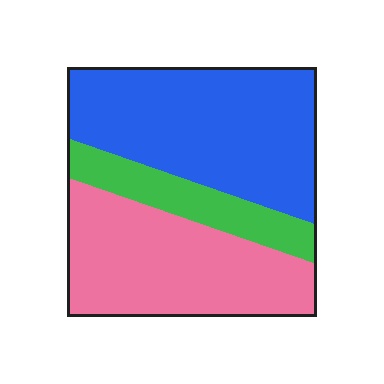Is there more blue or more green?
Blue.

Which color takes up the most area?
Blue, at roughly 45%.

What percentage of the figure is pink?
Pink covers around 40% of the figure.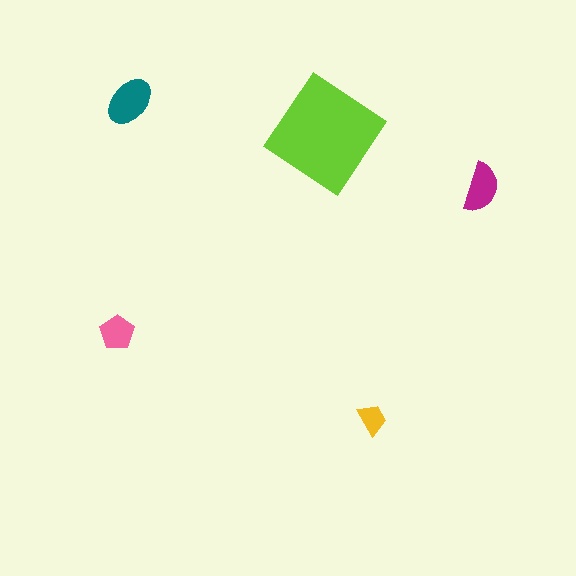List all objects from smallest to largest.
The yellow trapezoid, the pink pentagon, the magenta semicircle, the teal ellipse, the lime diamond.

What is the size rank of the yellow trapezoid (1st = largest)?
5th.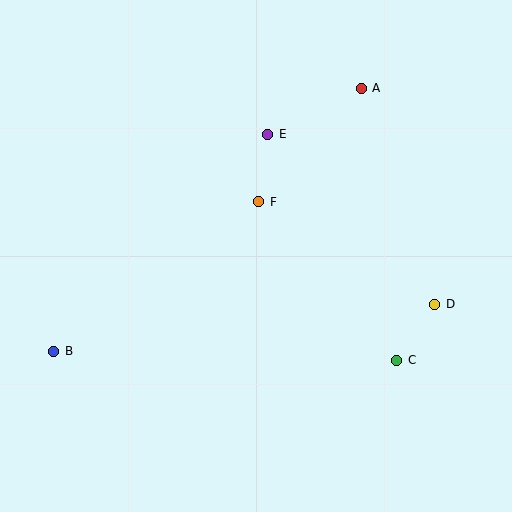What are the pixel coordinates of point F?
Point F is at (259, 202).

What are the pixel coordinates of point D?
Point D is at (435, 304).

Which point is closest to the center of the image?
Point F at (259, 202) is closest to the center.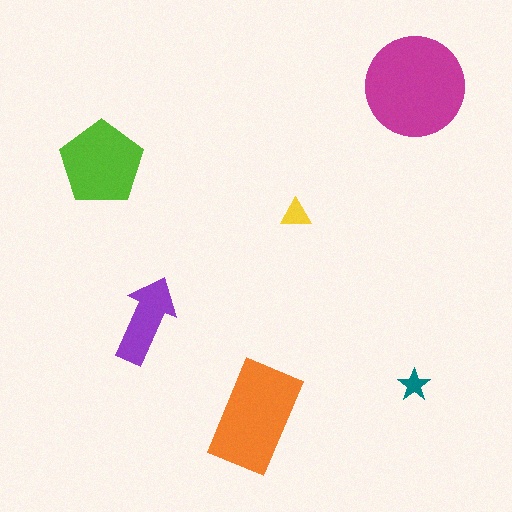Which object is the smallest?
The teal star.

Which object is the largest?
The magenta circle.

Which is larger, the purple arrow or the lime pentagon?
The lime pentagon.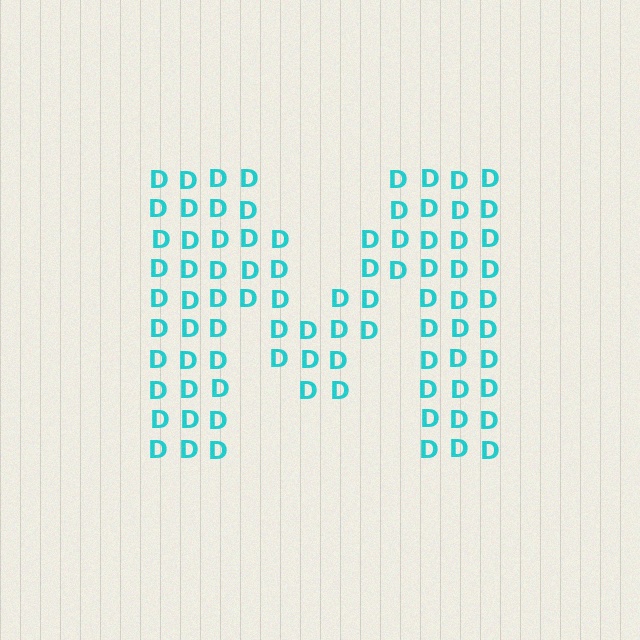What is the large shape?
The large shape is the letter M.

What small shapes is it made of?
It is made of small letter D's.